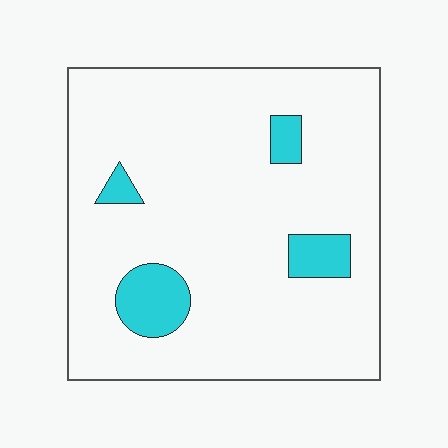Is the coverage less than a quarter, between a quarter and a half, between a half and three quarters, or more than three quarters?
Less than a quarter.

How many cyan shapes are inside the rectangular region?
4.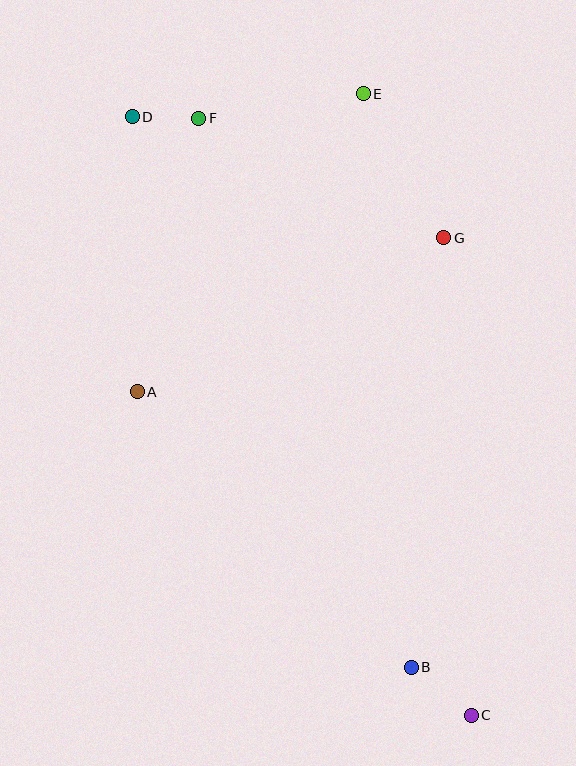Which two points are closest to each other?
Points D and F are closest to each other.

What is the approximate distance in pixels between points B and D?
The distance between B and D is approximately 617 pixels.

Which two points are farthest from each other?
Points C and D are farthest from each other.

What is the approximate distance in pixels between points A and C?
The distance between A and C is approximately 465 pixels.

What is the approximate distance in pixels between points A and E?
The distance between A and E is approximately 374 pixels.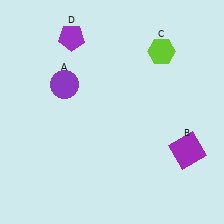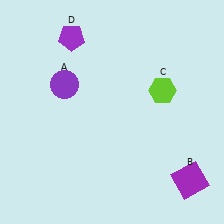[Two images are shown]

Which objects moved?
The objects that moved are: the purple square (B), the lime hexagon (C).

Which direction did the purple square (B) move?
The purple square (B) moved down.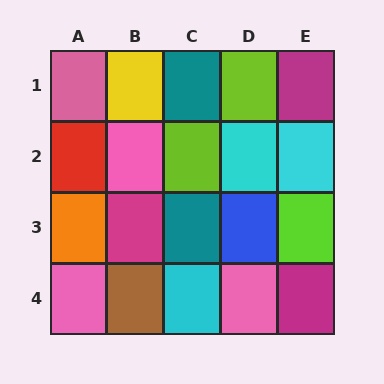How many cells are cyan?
3 cells are cyan.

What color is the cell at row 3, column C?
Teal.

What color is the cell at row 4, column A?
Pink.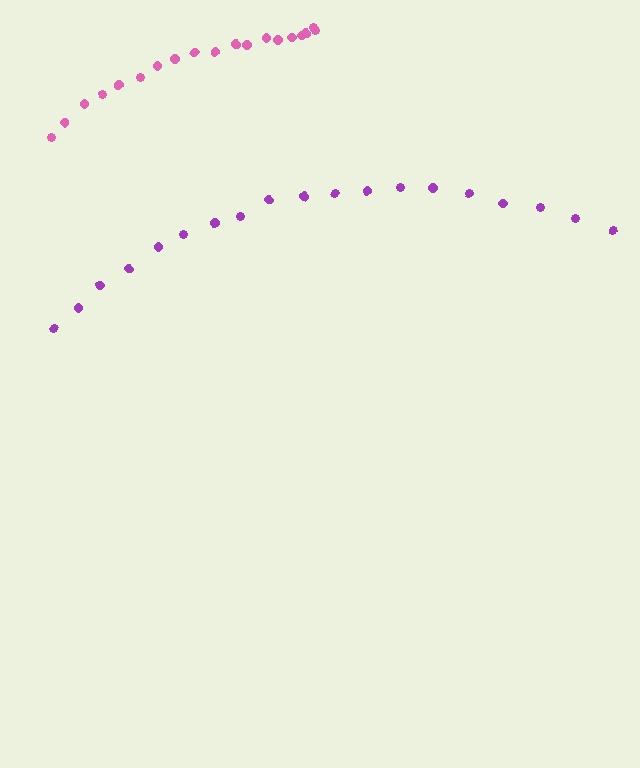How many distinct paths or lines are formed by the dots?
There are 2 distinct paths.